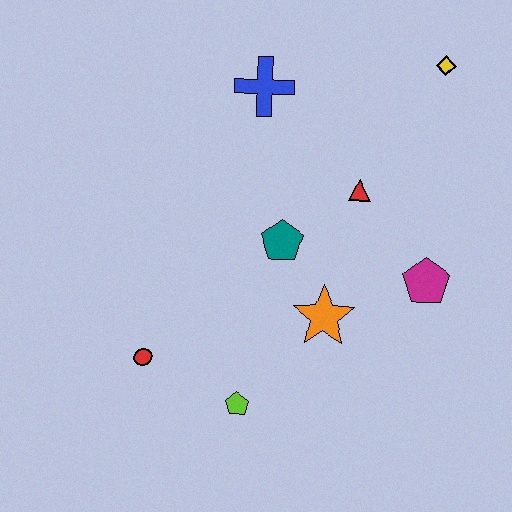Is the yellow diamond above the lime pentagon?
Yes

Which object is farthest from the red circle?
The yellow diamond is farthest from the red circle.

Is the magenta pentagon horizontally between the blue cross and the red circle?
No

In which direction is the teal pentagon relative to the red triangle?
The teal pentagon is to the left of the red triangle.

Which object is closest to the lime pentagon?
The red circle is closest to the lime pentagon.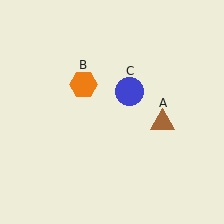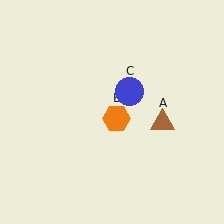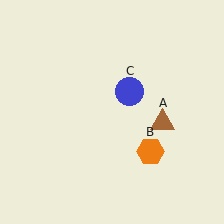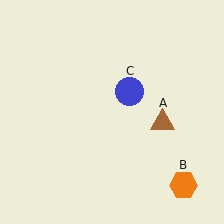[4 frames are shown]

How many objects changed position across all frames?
1 object changed position: orange hexagon (object B).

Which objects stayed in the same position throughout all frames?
Brown triangle (object A) and blue circle (object C) remained stationary.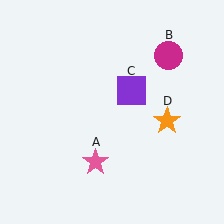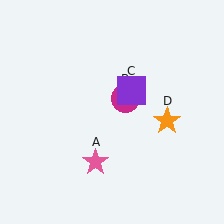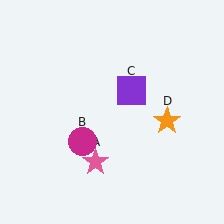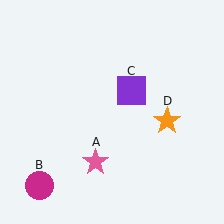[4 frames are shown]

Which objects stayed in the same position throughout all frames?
Pink star (object A) and purple square (object C) and orange star (object D) remained stationary.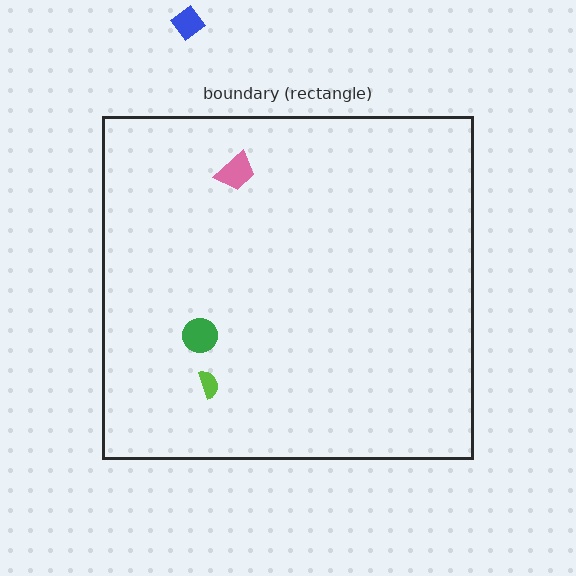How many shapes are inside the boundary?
3 inside, 1 outside.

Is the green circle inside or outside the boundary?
Inside.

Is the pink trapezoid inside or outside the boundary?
Inside.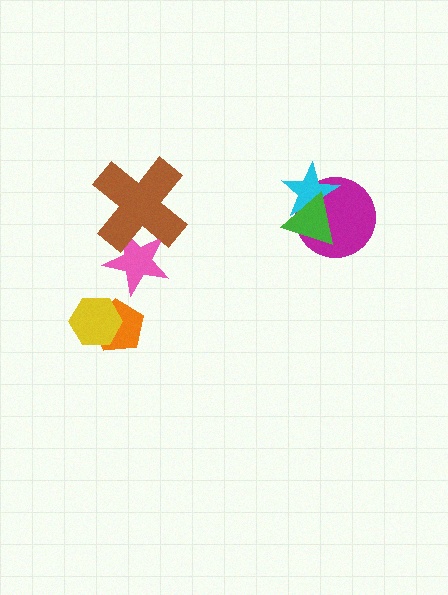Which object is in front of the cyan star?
The green triangle is in front of the cyan star.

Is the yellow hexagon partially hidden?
No, no other shape covers it.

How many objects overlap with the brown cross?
1 object overlaps with the brown cross.